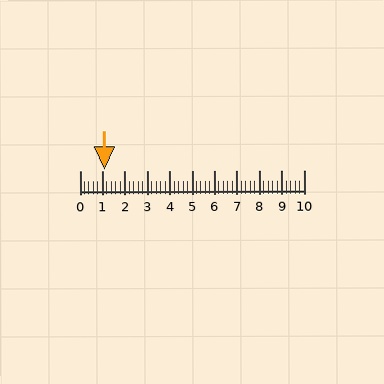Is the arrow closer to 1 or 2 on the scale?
The arrow is closer to 1.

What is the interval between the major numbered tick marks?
The major tick marks are spaced 1 units apart.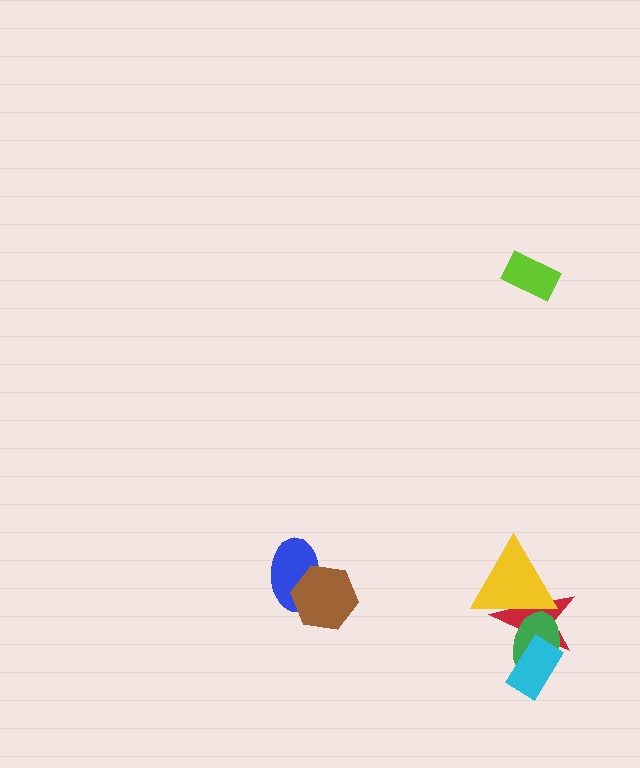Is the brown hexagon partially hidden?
No, no other shape covers it.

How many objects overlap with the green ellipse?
3 objects overlap with the green ellipse.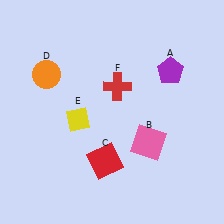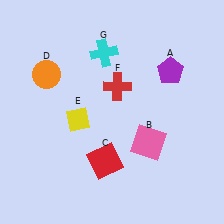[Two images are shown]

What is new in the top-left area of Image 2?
A cyan cross (G) was added in the top-left area of Image 2.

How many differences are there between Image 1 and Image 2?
There is 1 difference between the two images.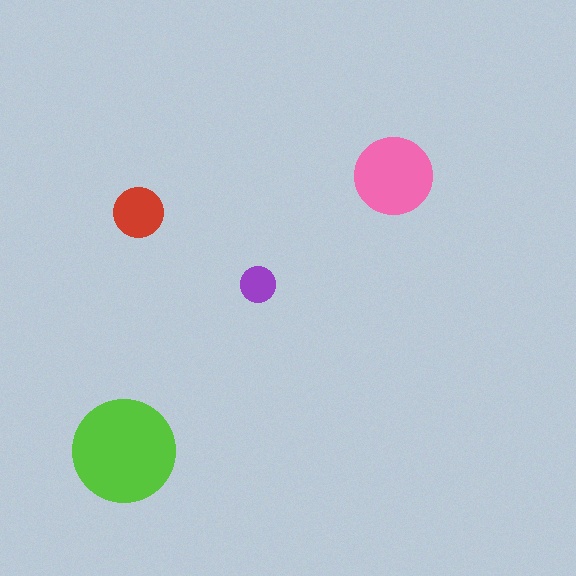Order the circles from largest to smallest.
the lime one, the pink one, the red one, the purple one.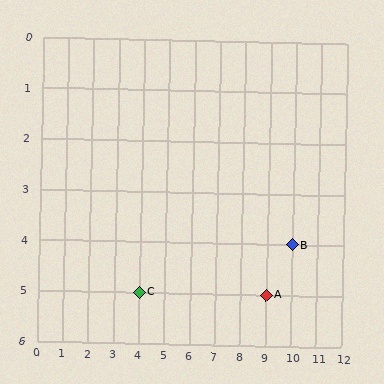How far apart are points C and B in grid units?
Points C and B are 6 columns and 1 row apart (about 6.1 grid units diagonally).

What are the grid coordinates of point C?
Point C is at grid coordinates (4, 5).